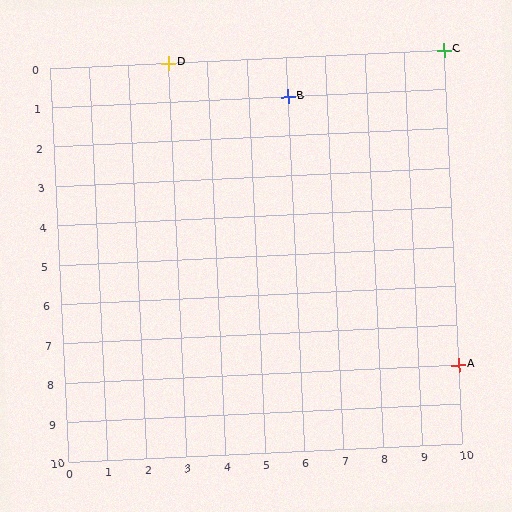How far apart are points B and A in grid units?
Points B and A are 4 columns and 7 rows apart (about 8.1 grid units diagonally).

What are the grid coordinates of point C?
Point C is at grid coordinates (10, 0).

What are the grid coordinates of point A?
Point A is at grid coordinates (10, 8).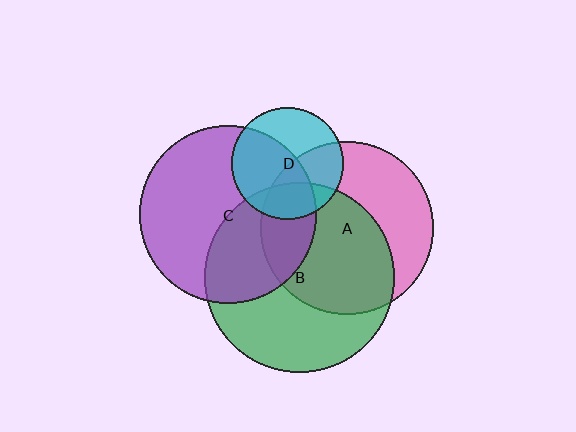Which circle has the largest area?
Circle B (green).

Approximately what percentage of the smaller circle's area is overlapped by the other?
Approximately 40%.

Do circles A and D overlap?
Yes.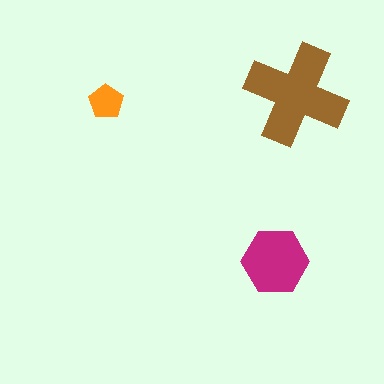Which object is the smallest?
The orange pentagon.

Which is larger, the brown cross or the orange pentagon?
The brown cross.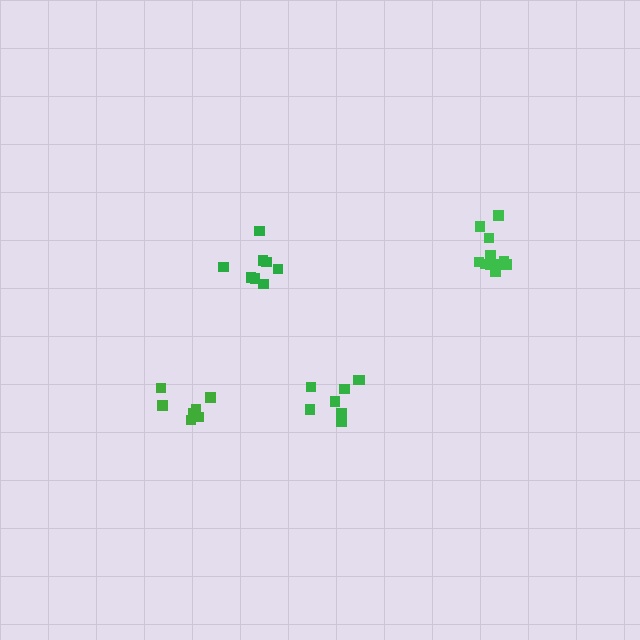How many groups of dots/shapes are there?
There are 4 groups.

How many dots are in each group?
Group 1: 8 dots, Group 2: 12 dots, Group 3: 8 dots, Group 4: 7 dots (35 total).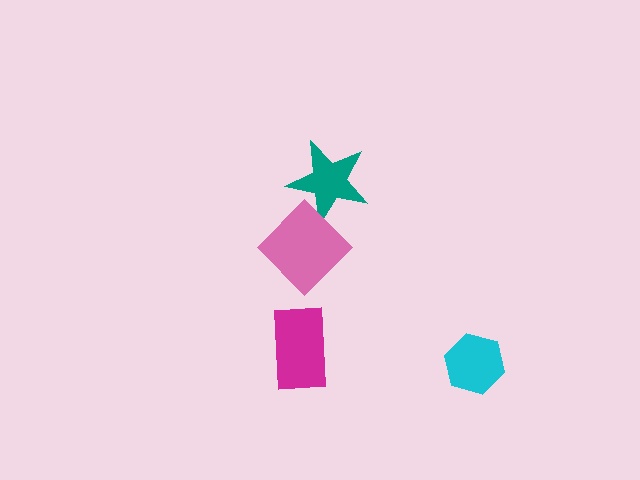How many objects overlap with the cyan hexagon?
0 objects overlap with the cyan hexagon.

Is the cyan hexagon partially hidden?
No, no other shape covers it.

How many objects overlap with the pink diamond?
1 object overlaps with the pink diamond.